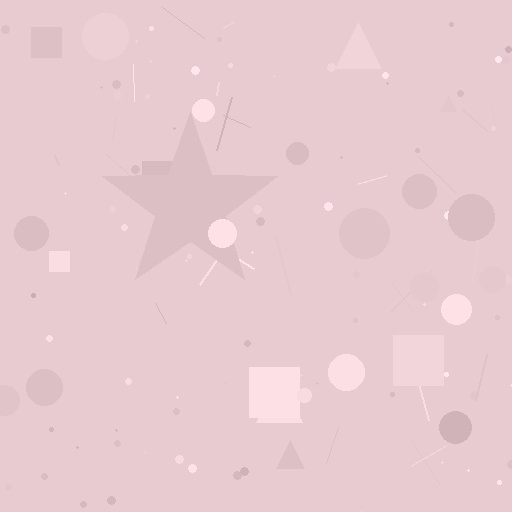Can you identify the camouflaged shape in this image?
The camouflaged shape is a star.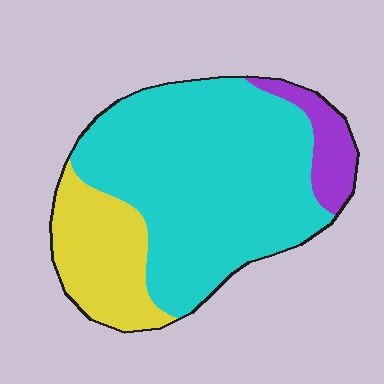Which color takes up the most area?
Cyan, at roughly 70%.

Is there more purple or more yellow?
Yellow.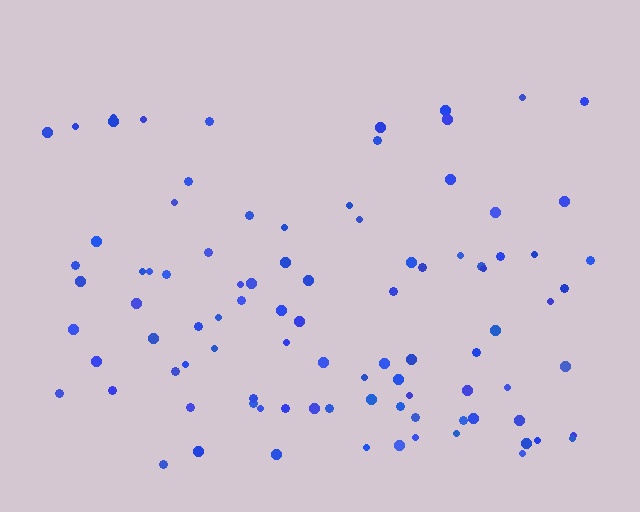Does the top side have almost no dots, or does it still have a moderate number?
Still a moderate number, just noticeably fewer than the bottom.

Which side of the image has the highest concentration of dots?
The bottom.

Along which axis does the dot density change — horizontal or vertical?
Vertical.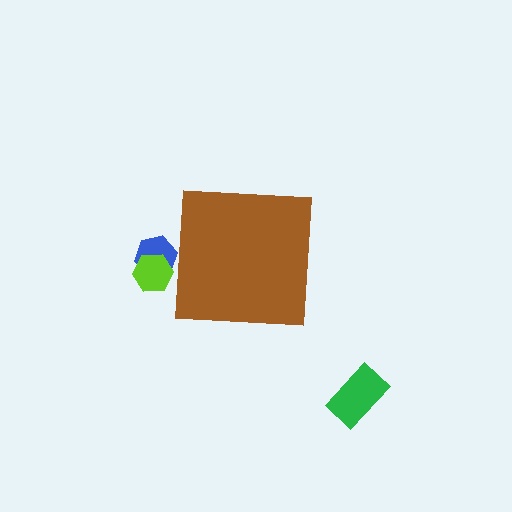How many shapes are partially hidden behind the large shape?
2 shapes are partially hidden.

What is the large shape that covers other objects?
A brown square.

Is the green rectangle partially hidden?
No, the green rectangle is fully visible.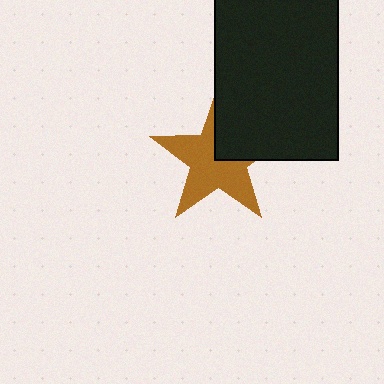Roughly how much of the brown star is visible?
Most of it is visible (roughly 66%).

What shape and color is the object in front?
The object in front is a black rectangle.